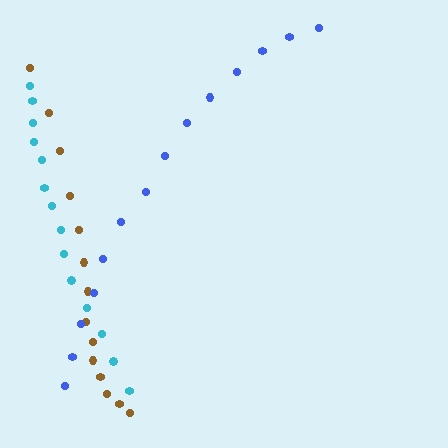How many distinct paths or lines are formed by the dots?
There are 3 distinct paths.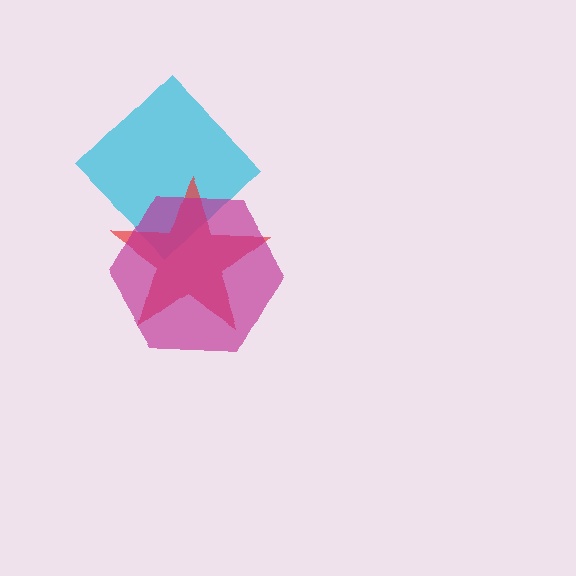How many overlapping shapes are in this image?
There are 3 overlapping shapes in the image.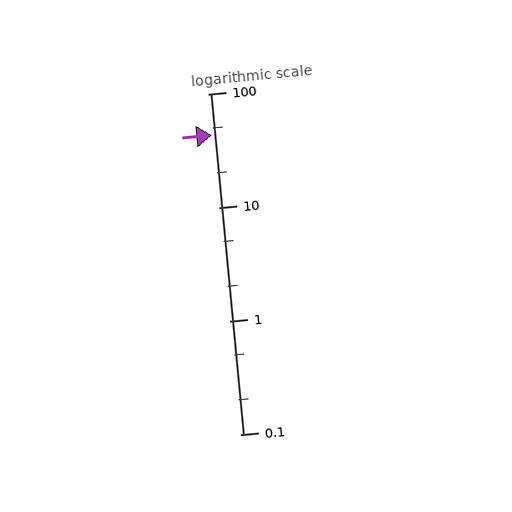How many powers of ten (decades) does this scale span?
The scale spans 3 decades, from 0.1 to 100.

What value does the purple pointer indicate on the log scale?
The pointer indicates approximately 43.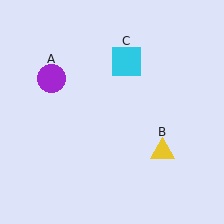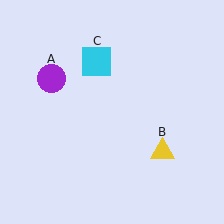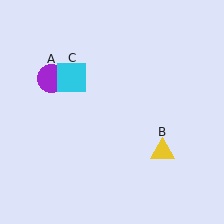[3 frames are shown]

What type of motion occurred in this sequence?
The cyan square (object C) rotated counterclockwise around the center of the scene.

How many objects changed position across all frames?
1 object changed position: cyan square (object C).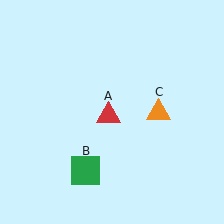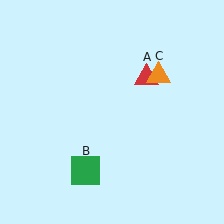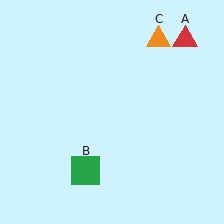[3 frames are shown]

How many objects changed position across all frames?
2 objects changed position: red triangle (object A), orange triangle (object C).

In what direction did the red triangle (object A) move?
The red triangle (object A) moved up and to the right.